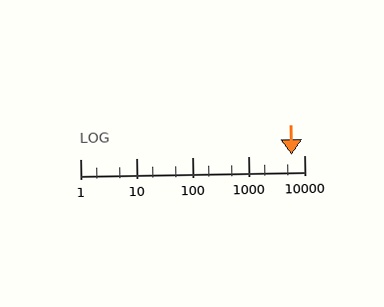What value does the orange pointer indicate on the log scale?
The pointer indicates approximately 6100.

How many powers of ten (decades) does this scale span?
The scale spans 4 decades, from 1 to 10000.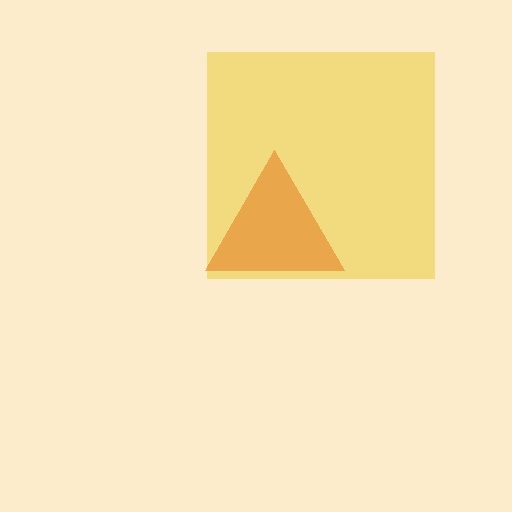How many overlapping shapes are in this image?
There are 2 overlapping shapes in the image.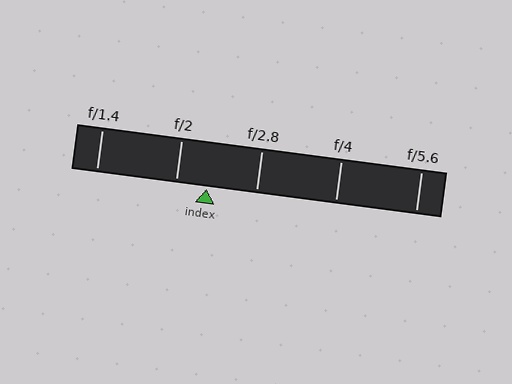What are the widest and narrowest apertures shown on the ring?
The widest aperture shown is f/1.4 and the narrowest is f/5.6.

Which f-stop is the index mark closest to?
The index mark is closest to f/2.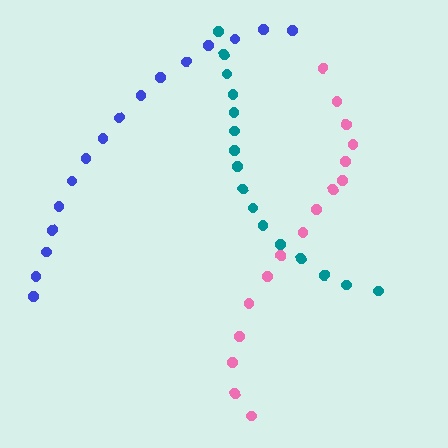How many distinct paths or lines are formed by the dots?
There are 3 distinct paths.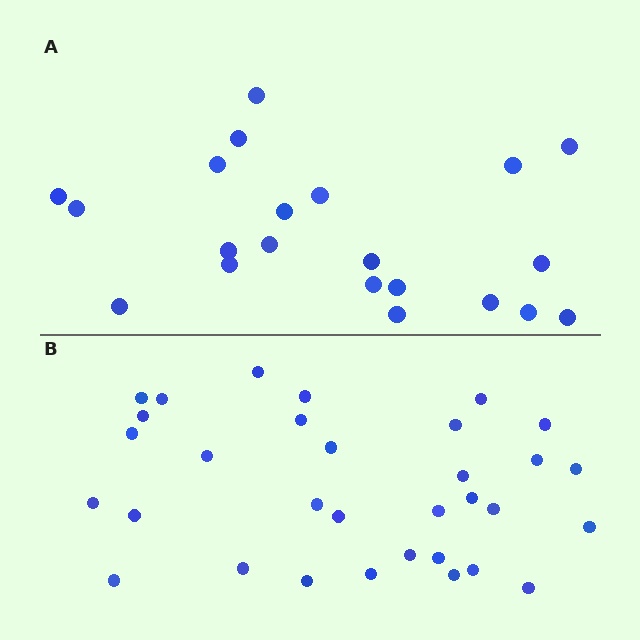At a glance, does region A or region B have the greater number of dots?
Region B (the bottom region) has more dots.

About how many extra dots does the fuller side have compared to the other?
Region B has roughly 12 or so more dots than region A.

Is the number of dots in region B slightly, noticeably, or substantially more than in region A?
Region B has substantially more. The ratio is roughly 1.5 to 1.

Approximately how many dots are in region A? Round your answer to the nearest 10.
About 20 dots. (The exact count is 21, which rounds to 20.)